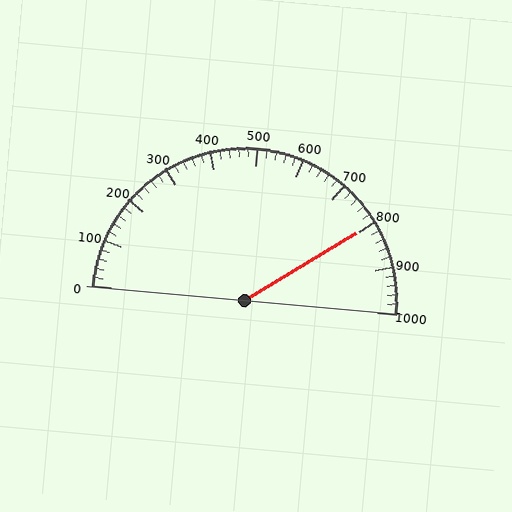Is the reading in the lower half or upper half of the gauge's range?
The reading is in the upper half of the range (0 to 1000).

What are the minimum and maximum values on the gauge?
The gauge ranges from 0 to 1000.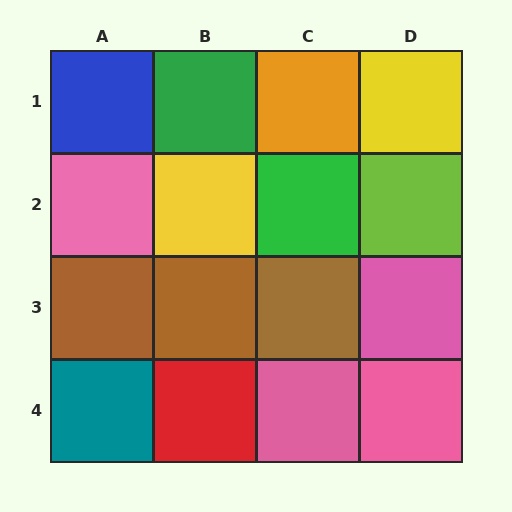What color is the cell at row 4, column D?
Pink.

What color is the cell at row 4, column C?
Pink.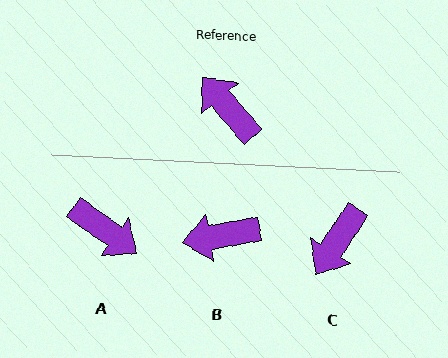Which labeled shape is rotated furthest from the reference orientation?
A, about 166 degrees away.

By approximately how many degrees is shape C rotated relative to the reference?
Approximately 107 degrees counter-clockwise.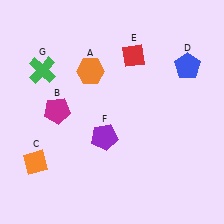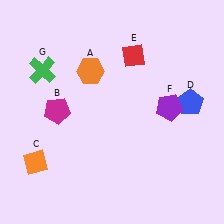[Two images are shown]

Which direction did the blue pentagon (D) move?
The blue pentagon (D) moved down.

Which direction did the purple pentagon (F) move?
The purple pentagon (F) moved right.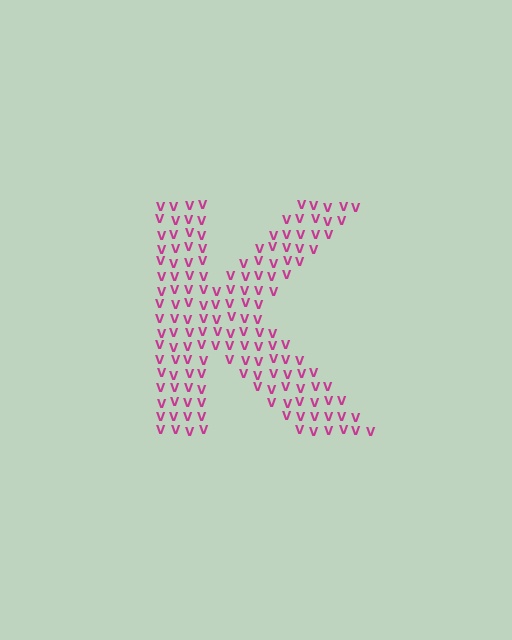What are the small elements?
The small elements are letter V's.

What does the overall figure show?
The overall figure shows the letter K.